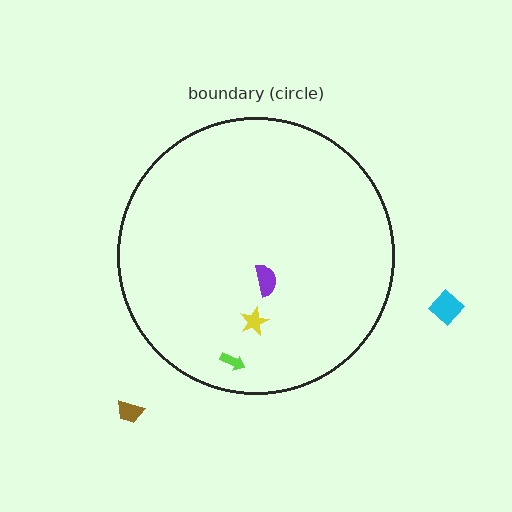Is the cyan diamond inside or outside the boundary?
Outside.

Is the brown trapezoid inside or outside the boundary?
Outside.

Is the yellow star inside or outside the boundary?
Inside.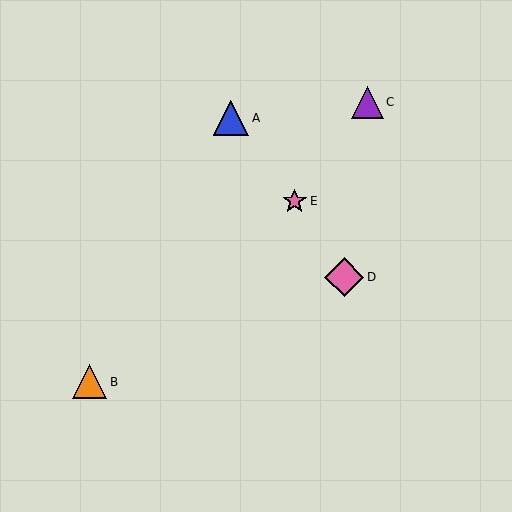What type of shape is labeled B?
Shape B is an orange triangle.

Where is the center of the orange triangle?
The center of the orange triangle is at (90, 382).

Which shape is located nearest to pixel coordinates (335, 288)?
The pink diamond (labeled D) at (344, 277) is nearest to that location.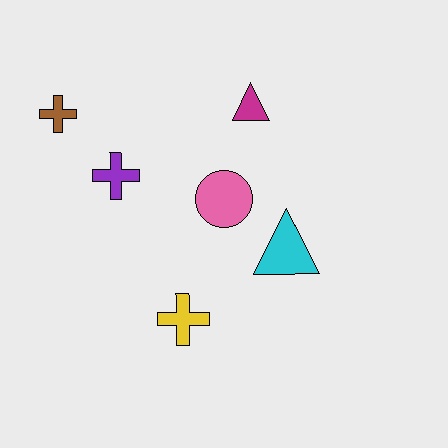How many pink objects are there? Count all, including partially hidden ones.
There is 1 pink object.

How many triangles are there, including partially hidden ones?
There are 2 triangles.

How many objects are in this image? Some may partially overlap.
There are 6 objects.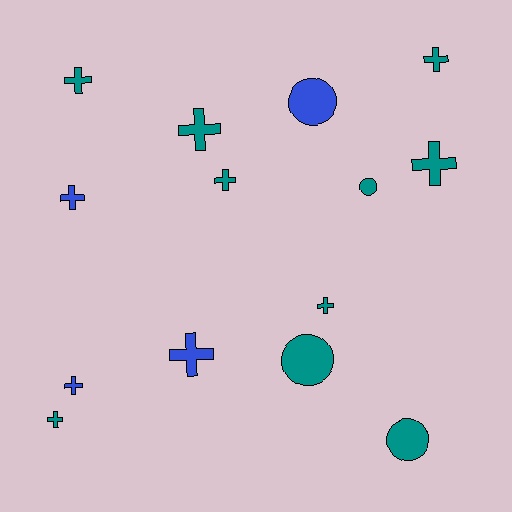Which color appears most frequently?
Teal, with 10 objects.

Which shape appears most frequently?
Cross, with 10 objects.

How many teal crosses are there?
There are 7 teal crosses.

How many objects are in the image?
There are 14 objects.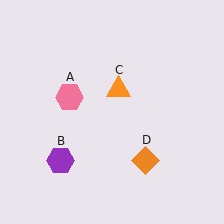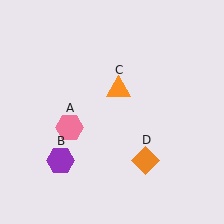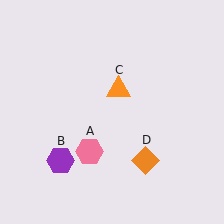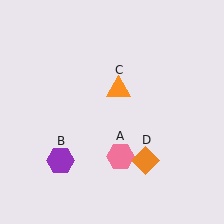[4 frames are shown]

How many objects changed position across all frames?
1 object changed position: pink hexagon (object A).